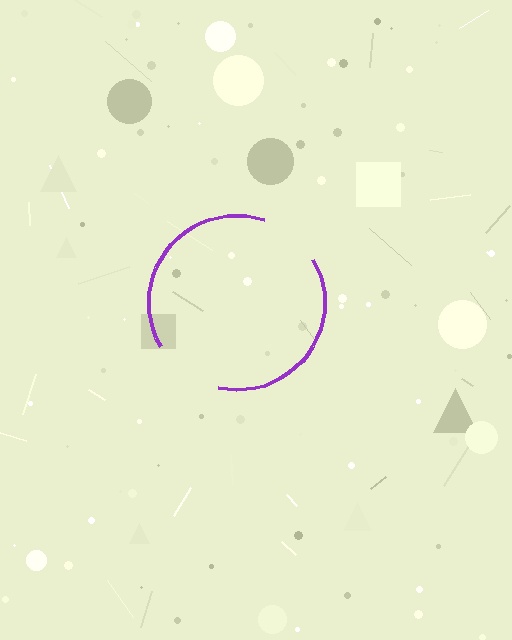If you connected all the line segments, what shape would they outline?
They would outline a circle.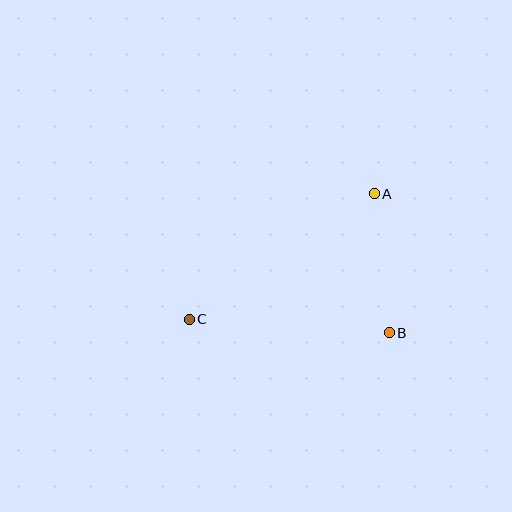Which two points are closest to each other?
Points A and B are closest to each other.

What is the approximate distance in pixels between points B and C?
The distance between B and C is approximately 201 pixels.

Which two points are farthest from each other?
Points A and C are farthest from each other.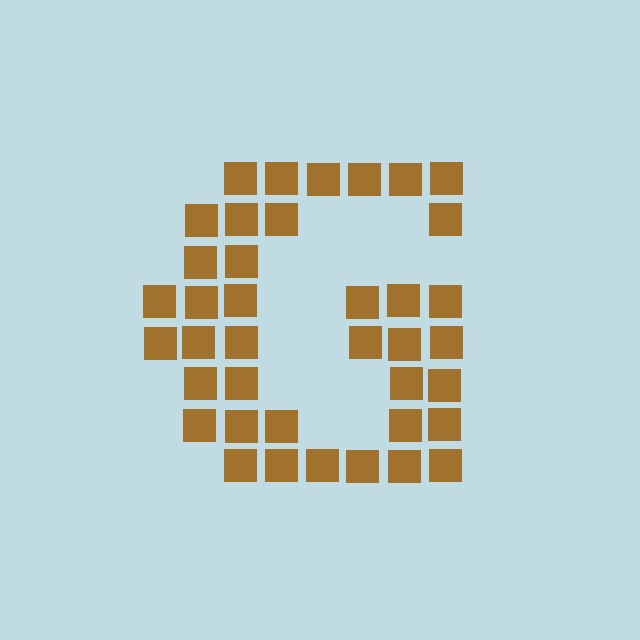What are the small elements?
The small elements are squares.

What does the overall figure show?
The overall figure shows the letter G.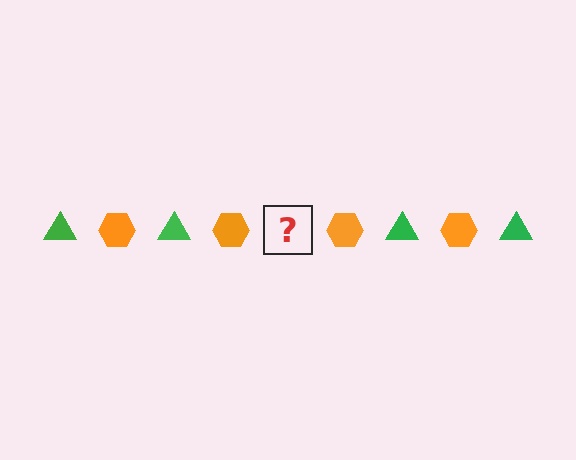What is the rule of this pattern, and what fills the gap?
The rule is that the pattern alternates between green triangle and orange hexagon. The gap should be filled with a green triangle.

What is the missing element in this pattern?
The missing element is a green triangle.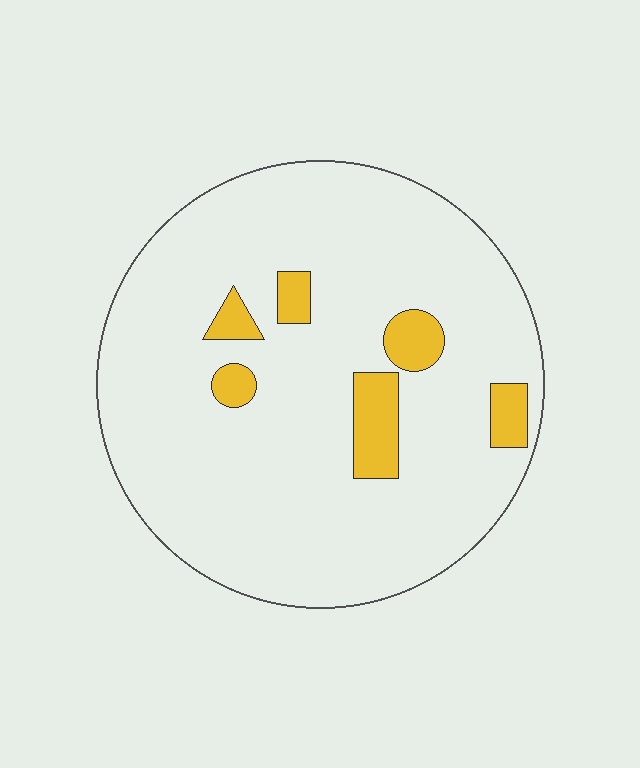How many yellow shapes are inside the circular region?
6.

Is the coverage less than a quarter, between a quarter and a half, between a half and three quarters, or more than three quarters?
Less than a quarter.